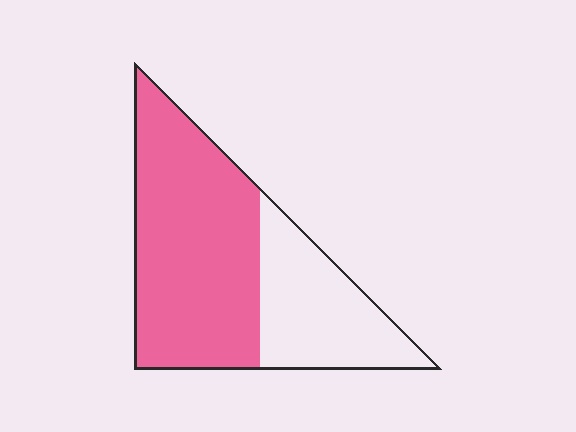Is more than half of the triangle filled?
Yes.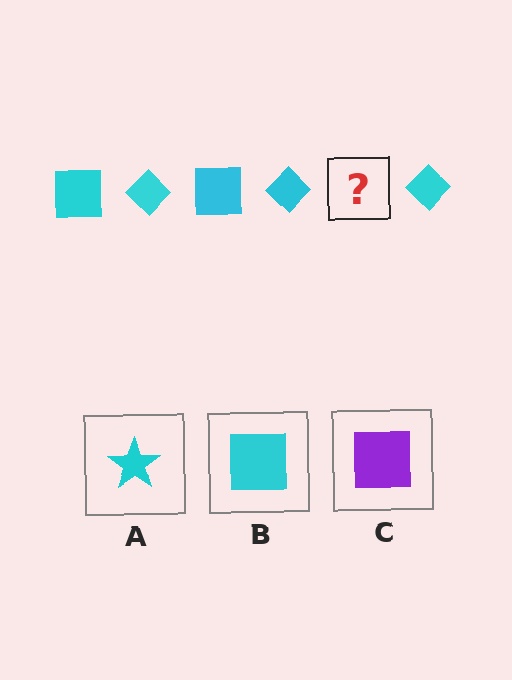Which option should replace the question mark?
Option B.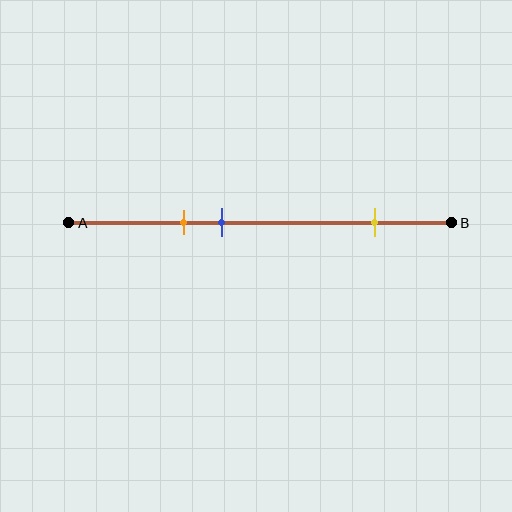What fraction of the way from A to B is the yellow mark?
The yellow mark is approximately 80% (0.8) of the way from A to B.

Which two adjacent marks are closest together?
The orange and blue marks are the closest adjacent pair.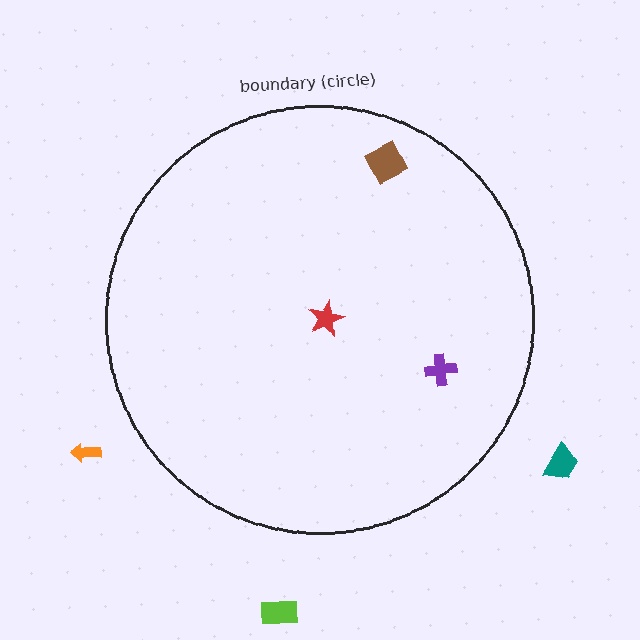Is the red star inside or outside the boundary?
Inside.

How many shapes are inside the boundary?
3 inside, 3 outside.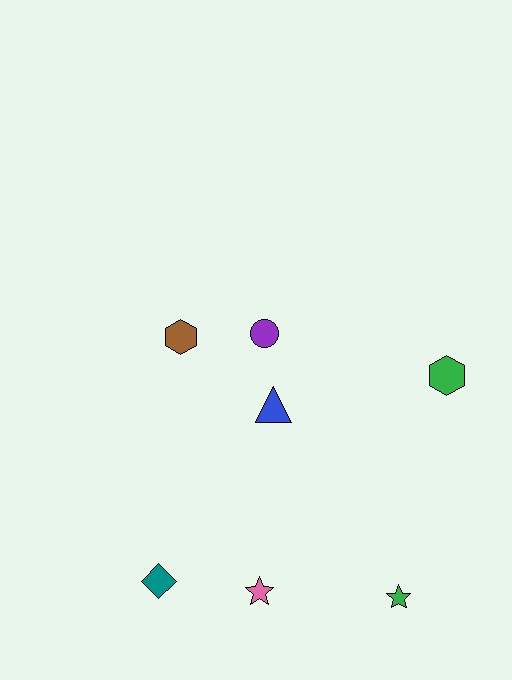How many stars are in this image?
There are 2 stars.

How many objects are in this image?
There are 7 objects.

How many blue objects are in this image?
There is 1 blue object.